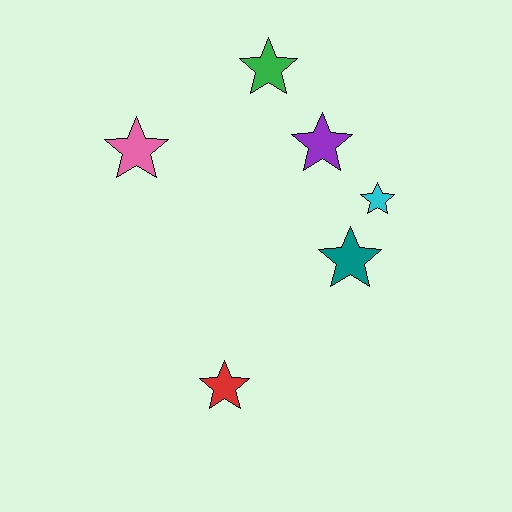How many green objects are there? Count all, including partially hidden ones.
There is 1 green object.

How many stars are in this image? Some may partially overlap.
There are 6 stars.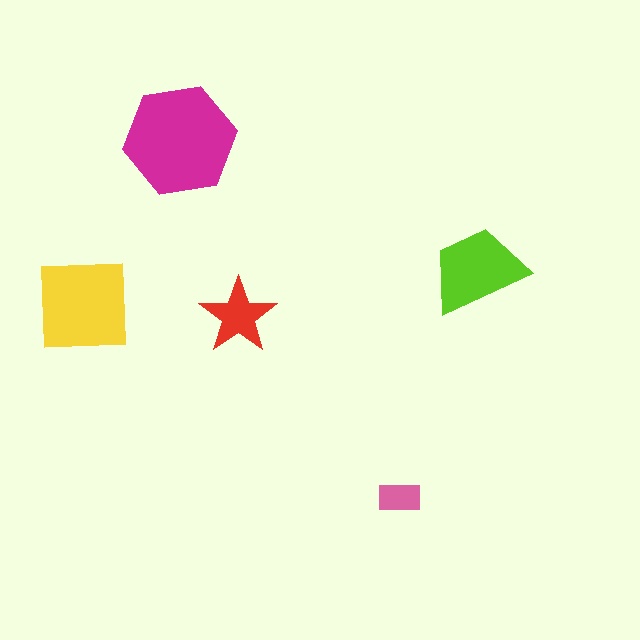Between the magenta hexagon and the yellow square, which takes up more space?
The magenta hexagon.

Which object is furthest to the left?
The yellow square is leftmost.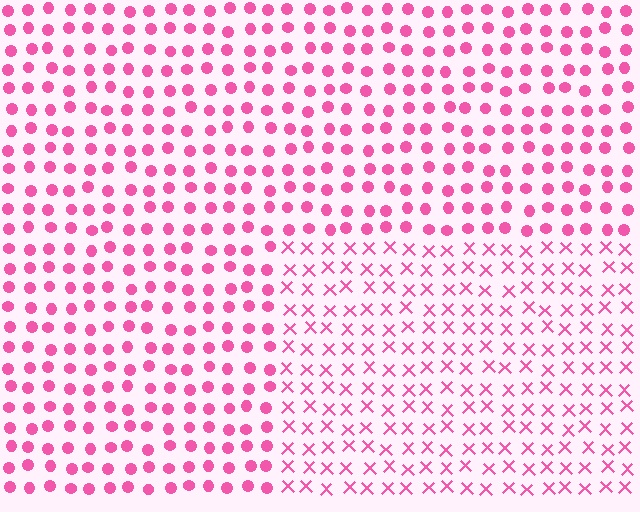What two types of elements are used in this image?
The image uses X marks inside the rectangle region and circles outside it.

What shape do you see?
I see a rectangle.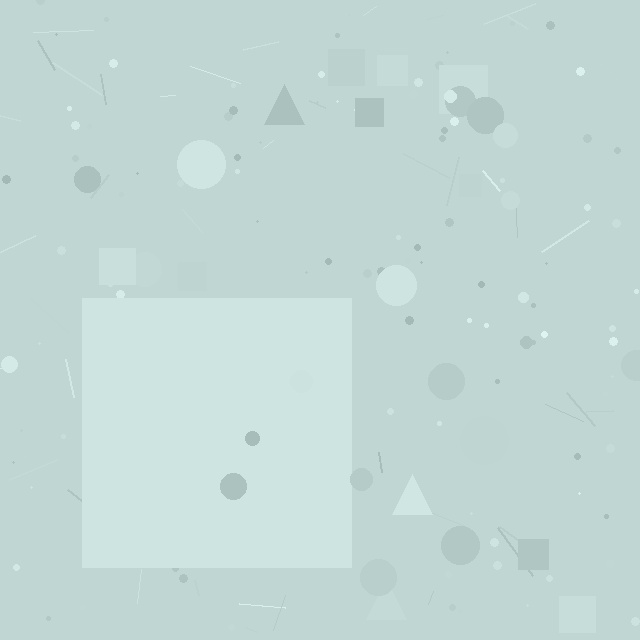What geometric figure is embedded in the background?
A square is embedded in the background.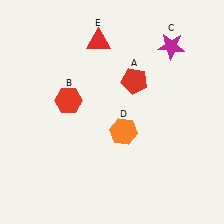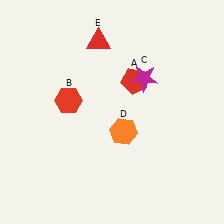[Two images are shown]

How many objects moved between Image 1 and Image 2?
1 object moved between the two images.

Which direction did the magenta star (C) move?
The magenta star (C) moved down.